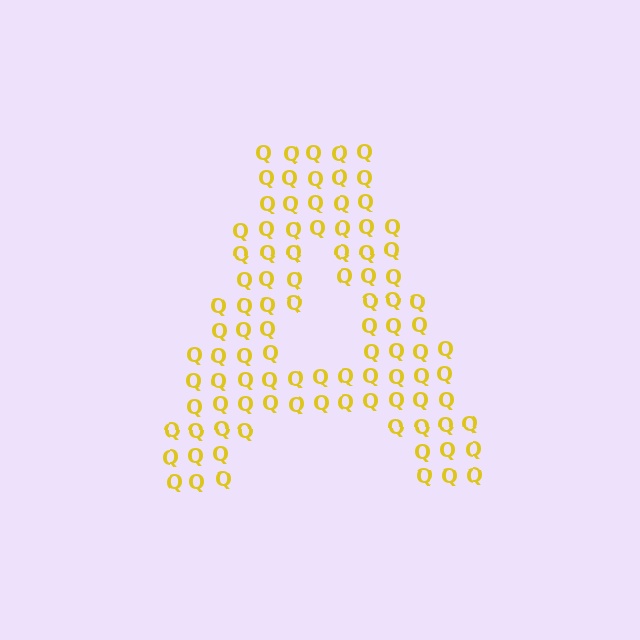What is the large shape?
The large shape is the letter A.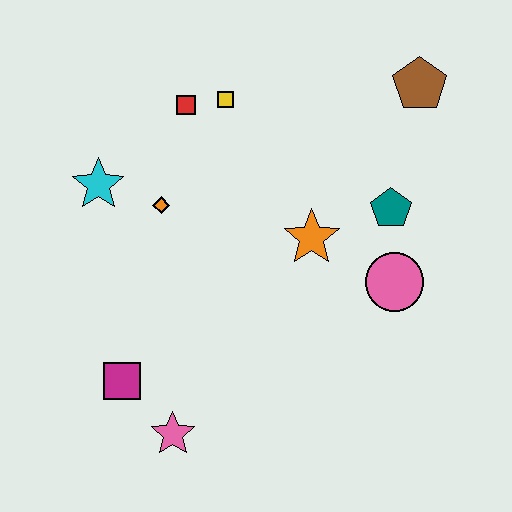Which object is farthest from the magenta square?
The brown pentagon is farthest from the magenta square.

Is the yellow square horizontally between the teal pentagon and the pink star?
Yes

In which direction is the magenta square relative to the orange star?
The magenta square is to the left of the orange star.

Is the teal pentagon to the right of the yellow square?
Yes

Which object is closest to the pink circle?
The teal pentagon is closest to the pink circle.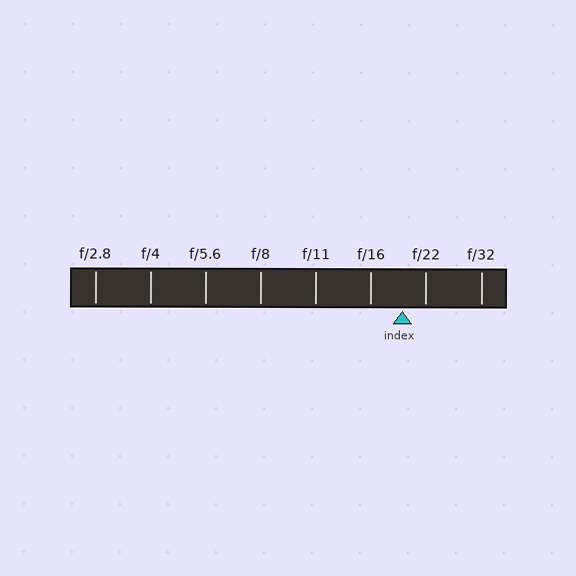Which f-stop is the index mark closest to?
The index mark is closest to f/22.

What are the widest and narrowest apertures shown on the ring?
The widest aperture shown is f/2.8 and the narrowest is f/32.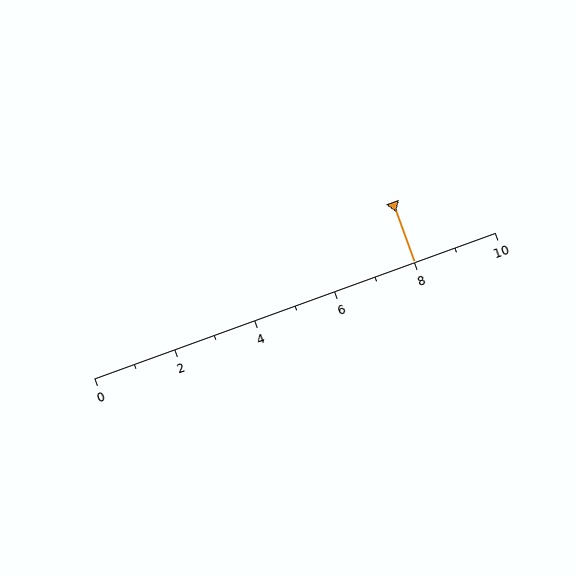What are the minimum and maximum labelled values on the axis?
The axis runs from 0 to 10.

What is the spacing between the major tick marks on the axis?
The major ticks are spaced 2 apart.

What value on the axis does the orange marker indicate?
The marker indicates approximately 8.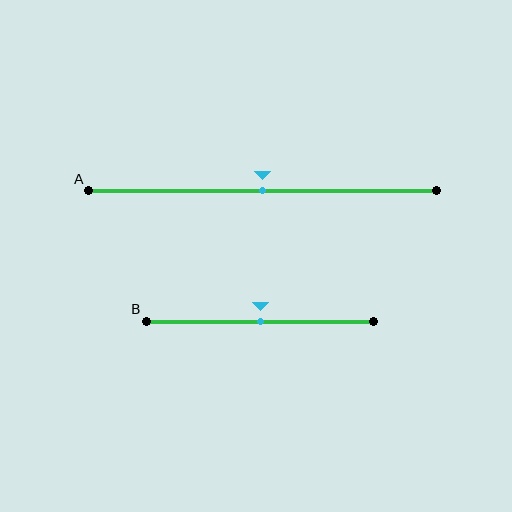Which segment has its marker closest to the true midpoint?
Segment A has its marker closest to the true midpoint.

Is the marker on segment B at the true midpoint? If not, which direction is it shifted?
Yes, the marker on segment B is at the true midpoint.